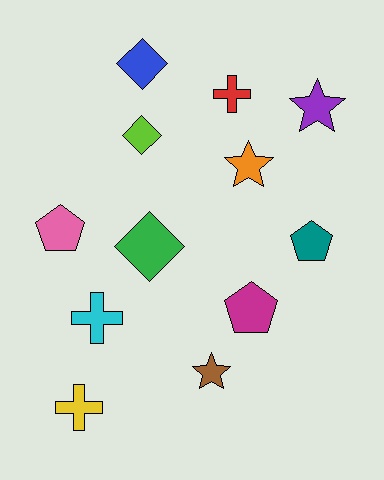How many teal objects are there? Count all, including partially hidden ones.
There is 1 teal object.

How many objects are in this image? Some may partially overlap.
There are 12 objects.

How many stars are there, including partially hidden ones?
There are 3 stars.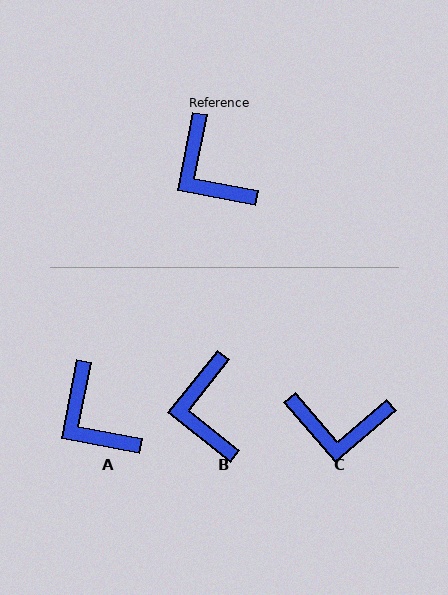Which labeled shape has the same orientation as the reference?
A.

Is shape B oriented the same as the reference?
No, it is off by about 28 degrees.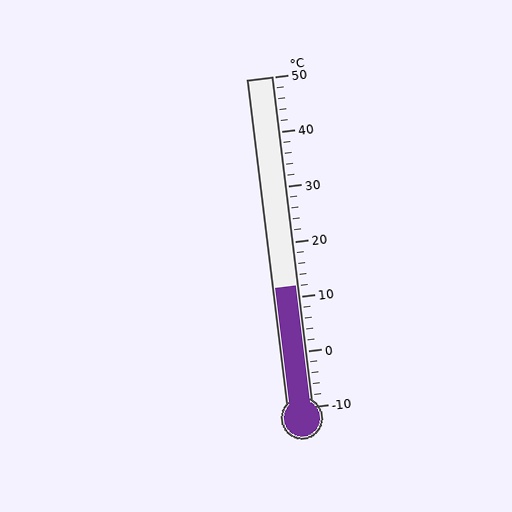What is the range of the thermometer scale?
The thermometer scale ranges from -10°C to 50°C.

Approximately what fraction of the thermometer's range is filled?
The thermometer is filled to approximately 35% of its range.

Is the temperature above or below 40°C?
The temperature is below 40°C.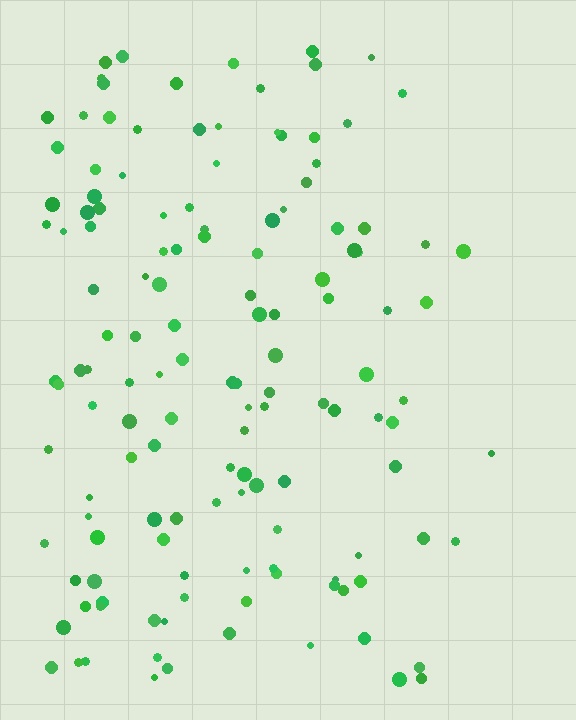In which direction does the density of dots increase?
From right to left, with the left side densest.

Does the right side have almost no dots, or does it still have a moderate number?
Still a moderate number, just noticeably fewer than the left.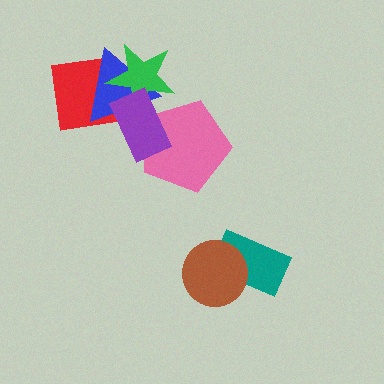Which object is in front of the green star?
The purple rectangle is in front of the green star.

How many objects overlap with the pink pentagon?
1 object overlaps with the pink pentagon.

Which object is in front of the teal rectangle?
The brown circle is in front of the teal rectangle.